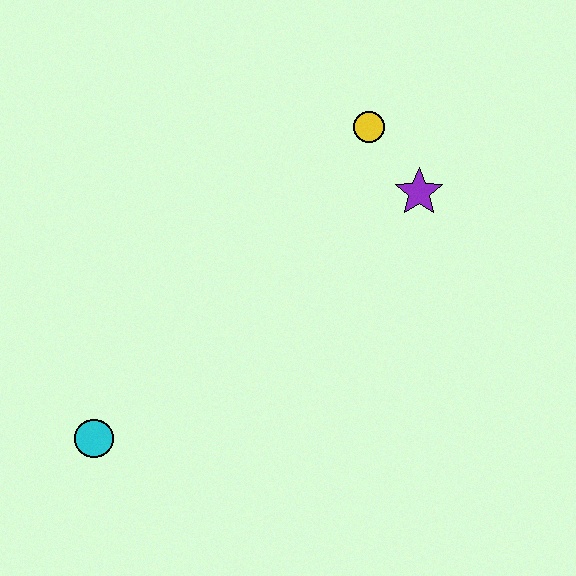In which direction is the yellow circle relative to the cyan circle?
The yellow circle is above the cyan circle.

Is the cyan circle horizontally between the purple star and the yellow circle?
No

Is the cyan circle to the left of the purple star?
Yes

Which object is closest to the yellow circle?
The purple star is closest to the yellow circle.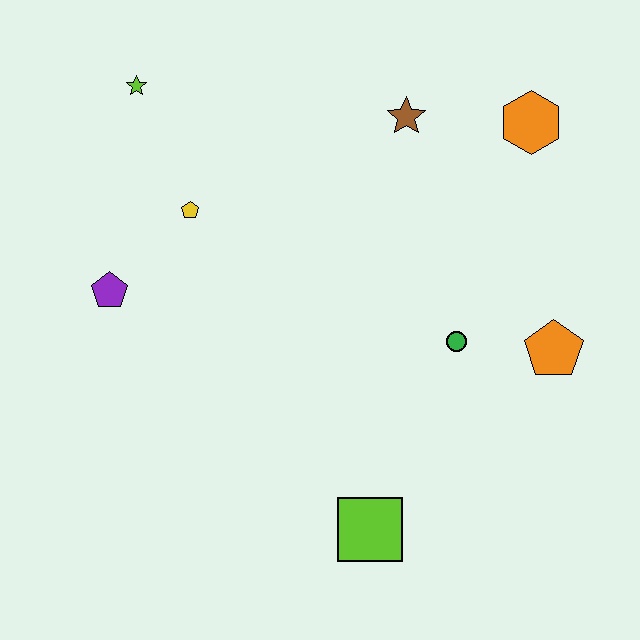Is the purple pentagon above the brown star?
No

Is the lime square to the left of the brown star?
Yes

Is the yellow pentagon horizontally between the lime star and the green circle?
Yes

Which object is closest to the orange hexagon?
The brown star is closest to the orange hexagon.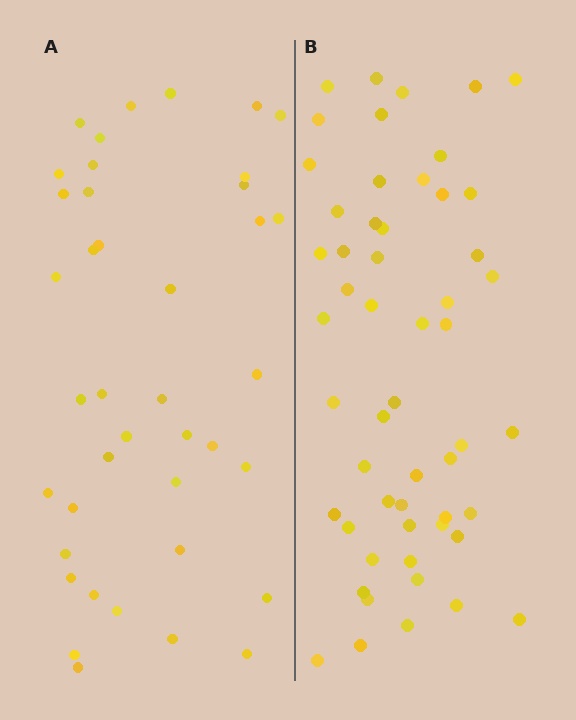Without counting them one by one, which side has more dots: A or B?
Region B (the right region) has more dots.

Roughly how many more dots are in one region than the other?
Region B has approximately 15 more dots than region A.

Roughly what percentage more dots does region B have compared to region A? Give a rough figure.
About 35% more.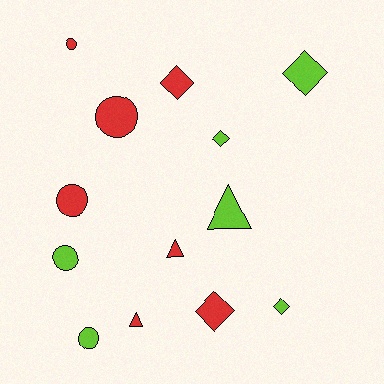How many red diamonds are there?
There are 2 red diamonds.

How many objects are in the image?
There are 13 objects.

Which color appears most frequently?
Red, with 7 objects.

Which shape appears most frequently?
Diamond, with 5 objects.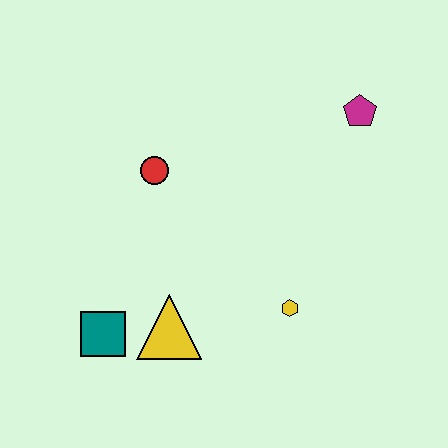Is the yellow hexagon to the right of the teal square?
Yes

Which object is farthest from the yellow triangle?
The magenta pentagon is farthest from the yellow triangle.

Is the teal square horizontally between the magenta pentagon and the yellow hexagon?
No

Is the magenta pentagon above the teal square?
Yes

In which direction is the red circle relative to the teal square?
The red circle is above the teal square.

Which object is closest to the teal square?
The yellow triangle is closest to the teal square.